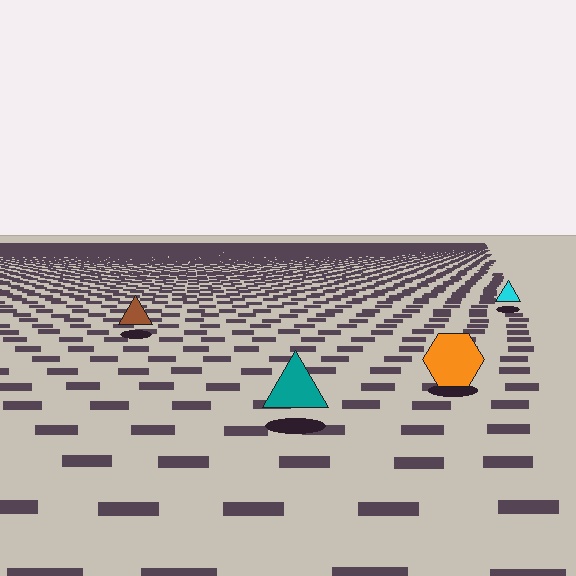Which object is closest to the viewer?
The teal triangle is closest. The texture marks near it are larger and more spread out.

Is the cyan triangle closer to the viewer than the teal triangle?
No. The teal triangle is closer — you can tell from the texture gradient: the ground texture is coarser near it.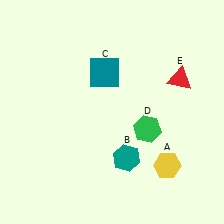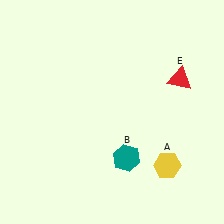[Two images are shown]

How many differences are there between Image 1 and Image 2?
There are 2 differences between the two images.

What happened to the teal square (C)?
The teal square (C) was removed in Image 2. It was in the top-left area of Image 1.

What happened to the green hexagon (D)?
The green hexagon (D) was removed in Image 2. It was in the bottom-right area of Image 1.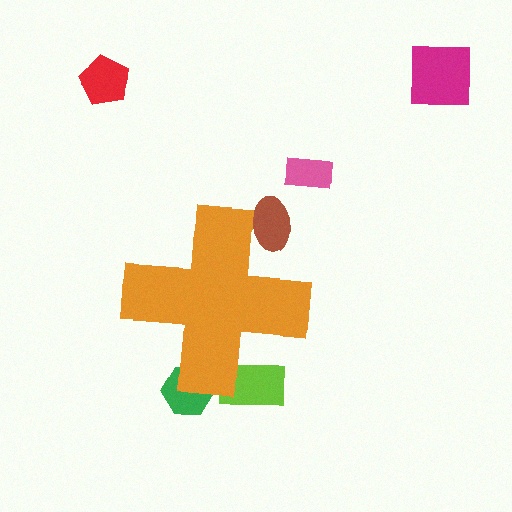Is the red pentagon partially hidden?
No, the red pentagon is fully visible.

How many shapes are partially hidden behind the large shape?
3 shapes are partially hidden.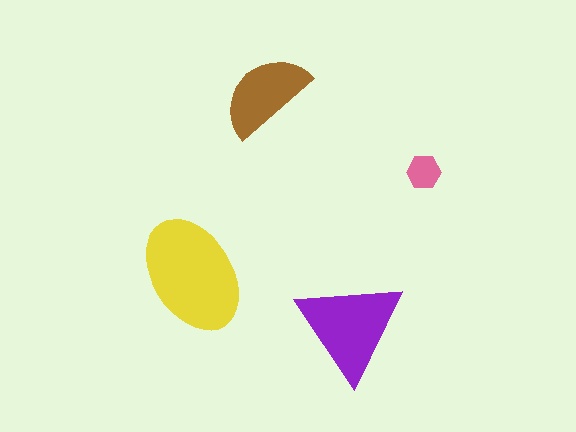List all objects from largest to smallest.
The yellow ellipse, the purple triangle, the brown semicircle, the pink hexagon.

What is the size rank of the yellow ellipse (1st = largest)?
1st.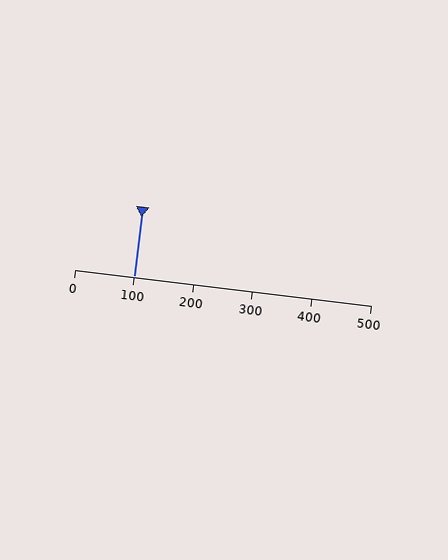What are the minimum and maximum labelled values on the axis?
The axis runs from 0 to 500.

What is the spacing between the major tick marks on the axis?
The major ticks are spaced 100 apart.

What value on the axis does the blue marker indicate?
The marker indicates approximately 100.